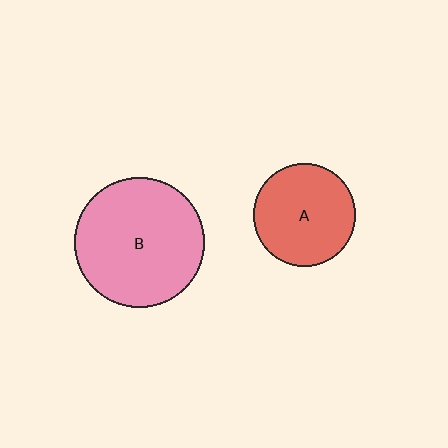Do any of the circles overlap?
No, none of the circles overlap.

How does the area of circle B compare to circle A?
Approximately 1.6 times.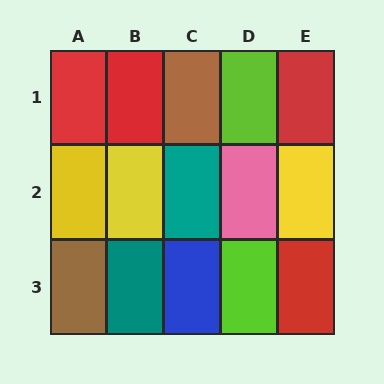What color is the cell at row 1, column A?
Red.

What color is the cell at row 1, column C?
Brown.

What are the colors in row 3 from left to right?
Brown, teal, blue, lime, red.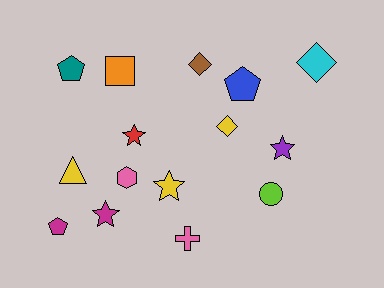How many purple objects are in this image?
There is 1 purple object.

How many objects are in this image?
There are 15 objects.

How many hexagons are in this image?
There is 1 hexagon.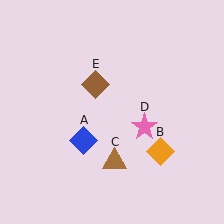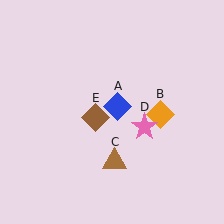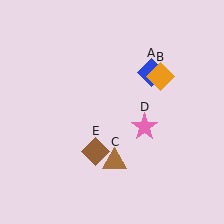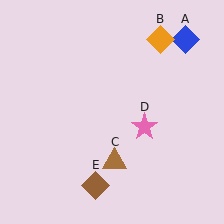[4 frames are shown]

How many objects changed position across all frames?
3 objects changed position: blue diamond (object A), orange diamond (object B), brown diamond (object E).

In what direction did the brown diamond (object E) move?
The brown diamond (object E) moved down.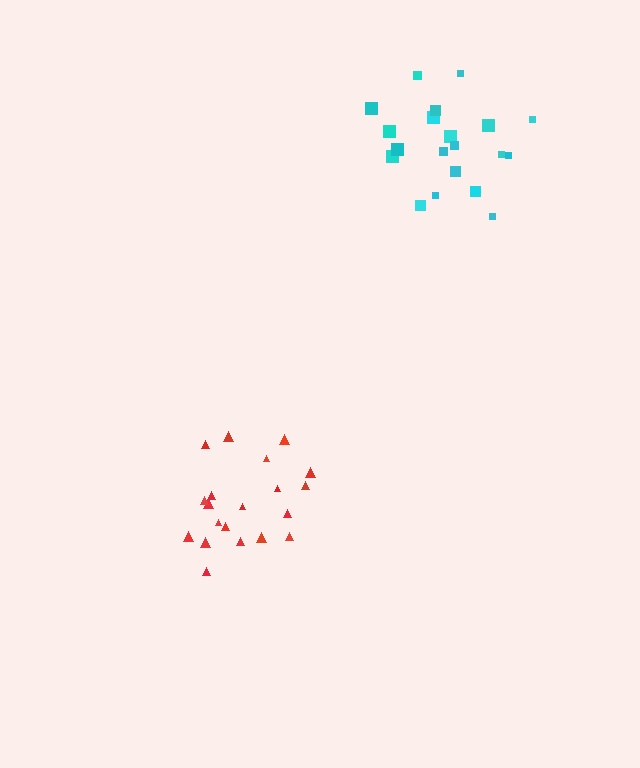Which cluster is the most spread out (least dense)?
Red.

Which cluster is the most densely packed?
Cyan.